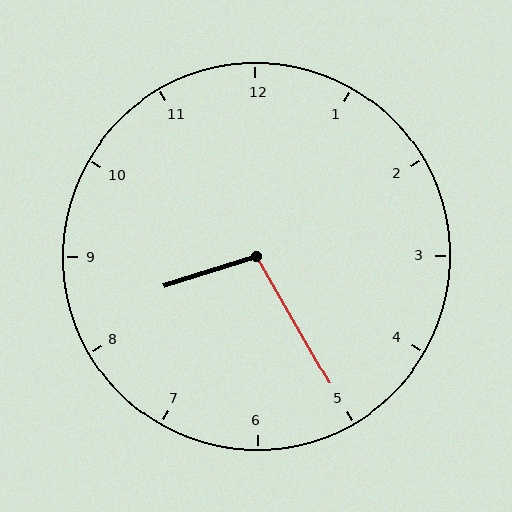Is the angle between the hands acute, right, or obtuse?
It is obtuse.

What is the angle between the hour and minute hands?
Approximately 102 degrees.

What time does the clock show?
8:25.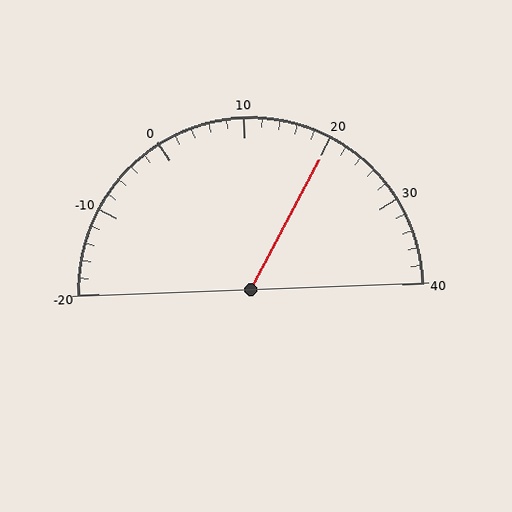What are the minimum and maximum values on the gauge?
The gauge ranges from -20 to 40.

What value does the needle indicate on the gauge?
The needle indicates approximately 20.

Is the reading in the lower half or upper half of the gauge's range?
The reading is in the upper half of the range (-20 to 40).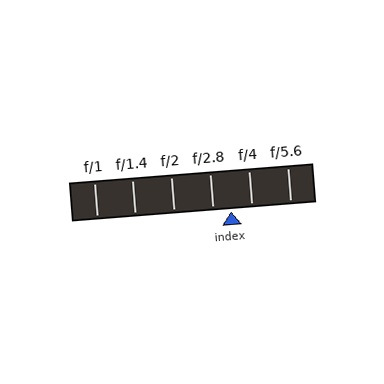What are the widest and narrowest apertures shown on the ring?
The widest aperture shown is f/1 and the narrowest is f/5.6.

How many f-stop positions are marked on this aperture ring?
There are 6 f-stop positions marked.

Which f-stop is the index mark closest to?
The index mark is closest to f/2.8.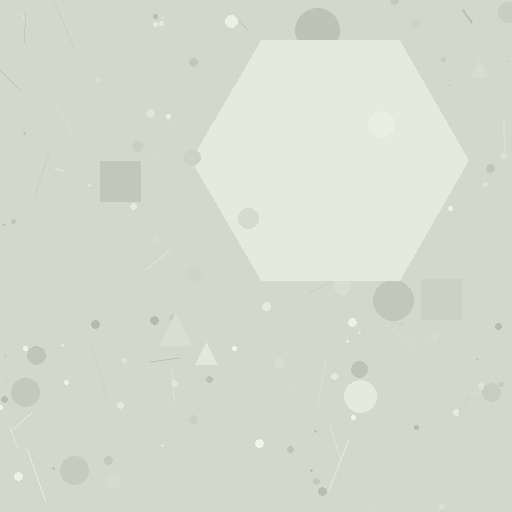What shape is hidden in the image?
A hexagon is hidden in the image.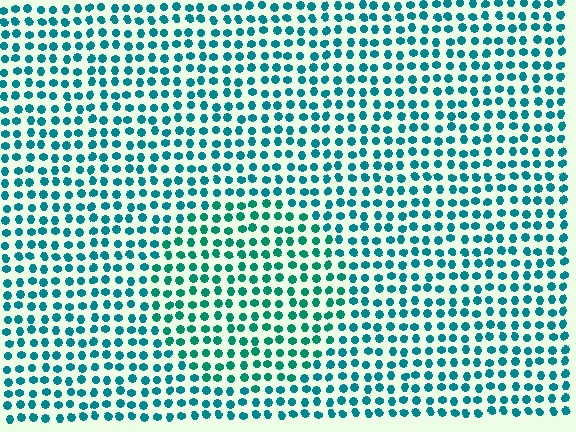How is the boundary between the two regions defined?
The boundary is defined purely by a slight shift in hue (about 21 degrees). Spacing, size, and orientation are identical on both sides.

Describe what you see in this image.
The image is filled with small teal elements in a uniform arrangement. A circle-shaped region is visible where the elements are tinted to a slightly different hue, forming a subtle color boundary.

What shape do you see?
I see a circle.